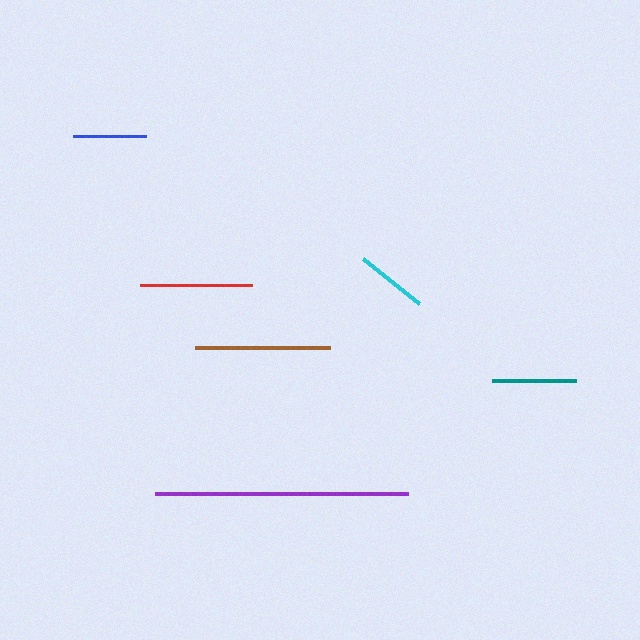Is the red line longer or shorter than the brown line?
The brown line is longer than the red line.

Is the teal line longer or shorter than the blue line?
The teal line is longer than the blue line.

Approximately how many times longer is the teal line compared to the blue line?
The teal line is approximately 1.2 times the length of the blue line.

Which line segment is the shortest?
The cyan line is the shortest at approximately 72 pixels.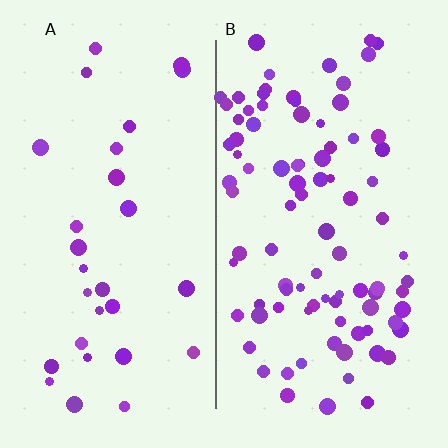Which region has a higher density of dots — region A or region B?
B (the right).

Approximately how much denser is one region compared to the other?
Approximately 3.2× — region B over region A.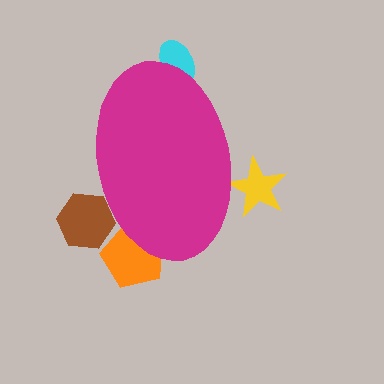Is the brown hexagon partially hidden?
Yes, the brown hexagon is partially hidden behind the magenta ellipse.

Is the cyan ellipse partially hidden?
Yes, the cyan ellipse is partially hidden behind the magenta ellipse.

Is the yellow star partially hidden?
Yes, the yellow star is partially hidden behind the magenta ellipse.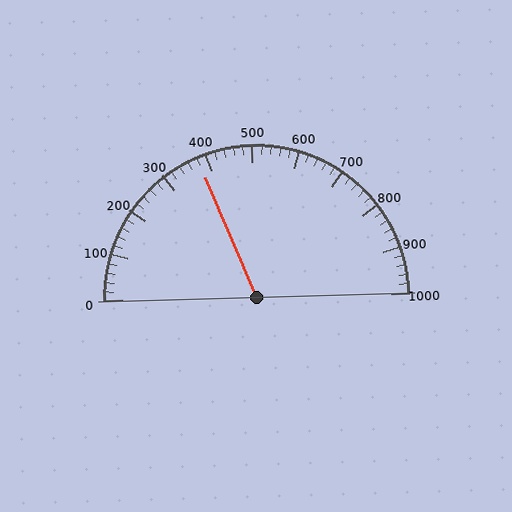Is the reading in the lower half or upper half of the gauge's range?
The reading is in the lower half of the range (0 to 1000).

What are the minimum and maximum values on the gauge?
The gauge ranges from 0 to 1000.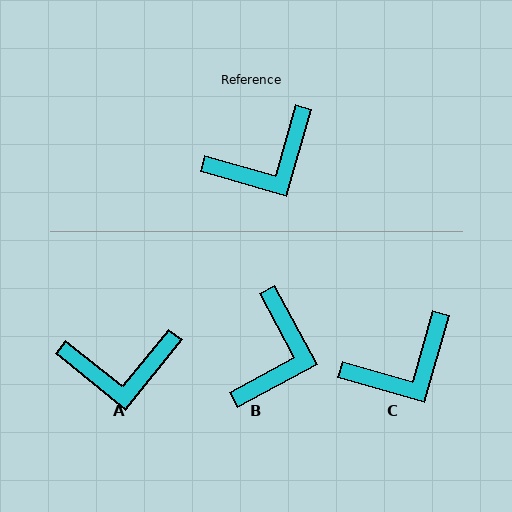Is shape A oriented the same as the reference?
No, it is off by about 23 degrees.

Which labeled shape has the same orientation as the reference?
C.